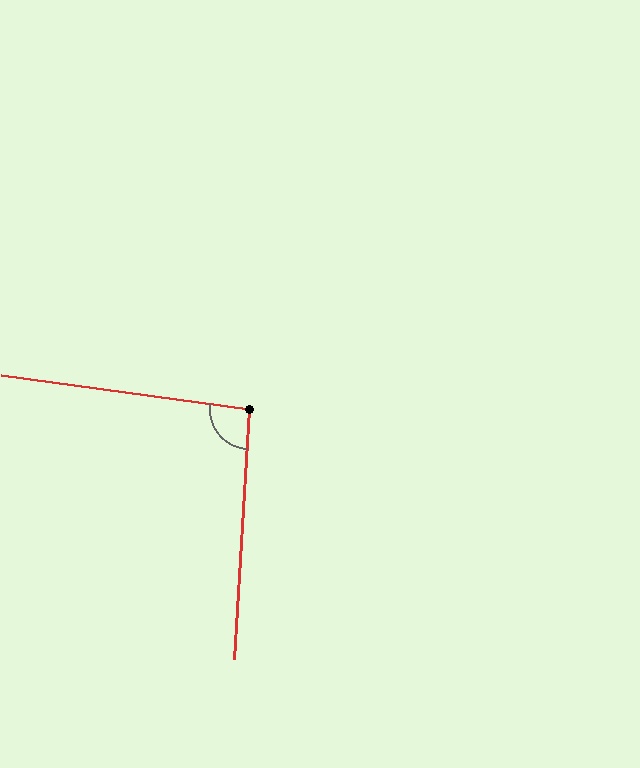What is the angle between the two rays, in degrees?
Approximately 94 degrees.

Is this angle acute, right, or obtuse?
It is approximately a right angle.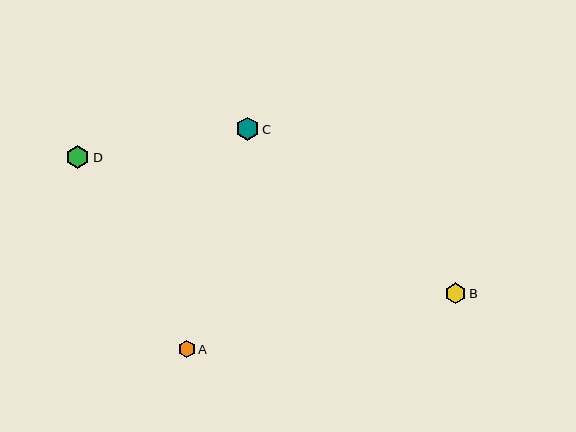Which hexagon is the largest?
Hexagon D is the largest with a size of approximately 24 pixels.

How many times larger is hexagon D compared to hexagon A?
Hexagon D is approximately 1.4 times the size of hexagon A.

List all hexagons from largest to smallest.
From largest to smallest: D, C, B, A.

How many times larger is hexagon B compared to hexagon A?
Hexagon B is approximately 1.2 times the size of hexagon A.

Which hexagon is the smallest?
Hexagon A is the smallest with a size of approximately 17 pixels.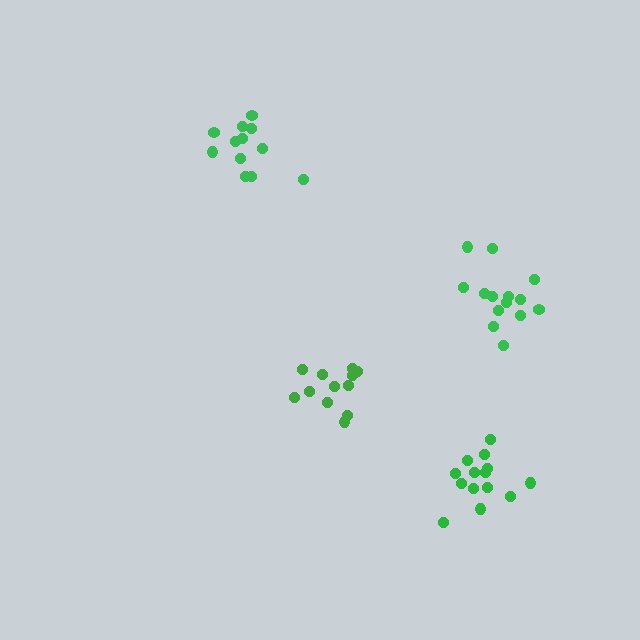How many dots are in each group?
Group 1: 14 dots, Group 2: 14 dots, Group 3: 12 dots, Group 4: 12 dots (52 total).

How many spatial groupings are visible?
There are 4 spatial groupings.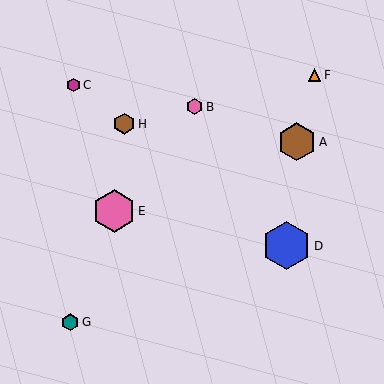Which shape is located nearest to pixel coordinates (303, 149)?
The brown hexagon (labeled A) at (297, 142) is nearest to that location.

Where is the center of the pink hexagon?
The center of the pink hexagon is at (194, 107).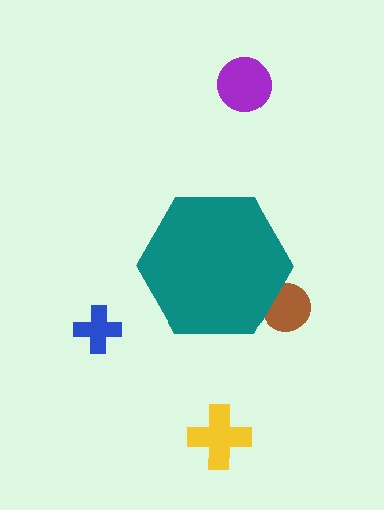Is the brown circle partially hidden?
Yes, the brown circle is partially hidden behind the teal hexagon.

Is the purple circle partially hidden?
No, the purple circle is fully visible.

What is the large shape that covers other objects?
A teal hexagon.